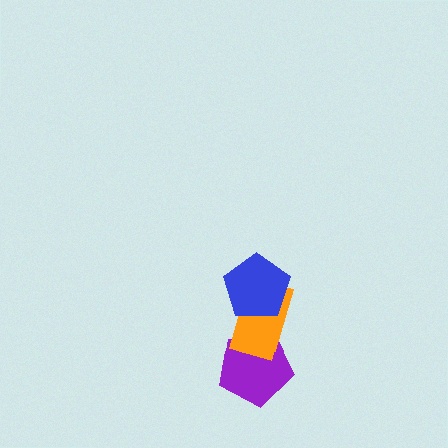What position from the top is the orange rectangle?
The orange rectangle is 2nd from the top.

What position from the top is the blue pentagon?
The blue pentagon is 1st from the top.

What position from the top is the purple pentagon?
The purple pentagon is 3rd from the top.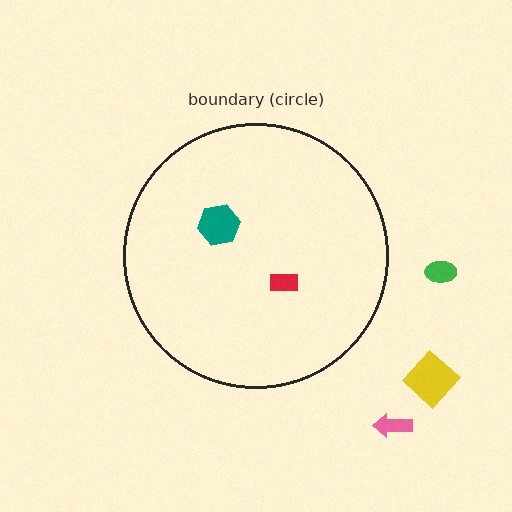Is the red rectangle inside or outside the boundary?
Inside.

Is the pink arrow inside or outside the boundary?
Outside.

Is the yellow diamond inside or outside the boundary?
Outside.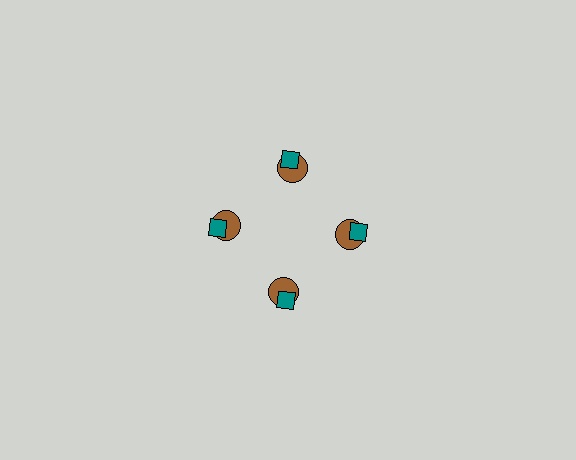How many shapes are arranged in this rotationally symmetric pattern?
There are 8 shapes, arranged in 4 groups of 2.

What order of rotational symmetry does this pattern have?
This pattern has 4-fold rotational symmetry.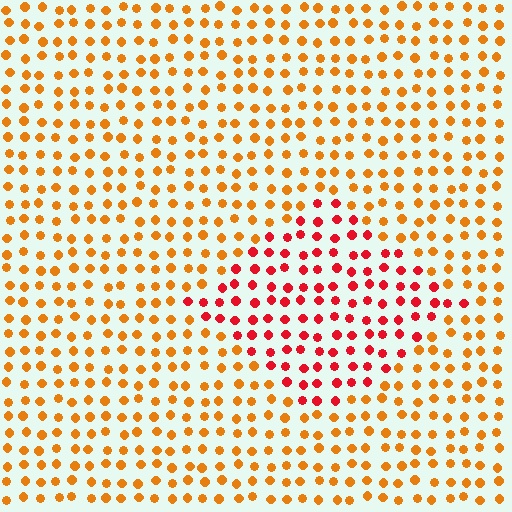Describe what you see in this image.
The image is filled with small orange elements in a uniform arrangement. A diamond-shaped region is visible where the elements are tinted to a slightly different hue, forming a subtle color boundary.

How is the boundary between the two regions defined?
The boundary is defined purely by a slight shift in hue (about 38 degrees). Spacing, size, and orientation are identical on both sides.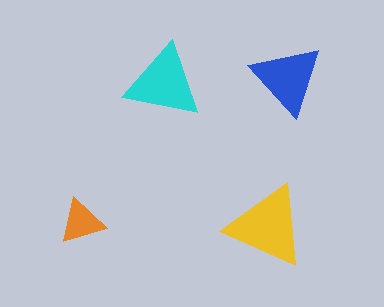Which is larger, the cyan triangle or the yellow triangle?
The yellow one.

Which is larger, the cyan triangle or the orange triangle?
The cyan one.